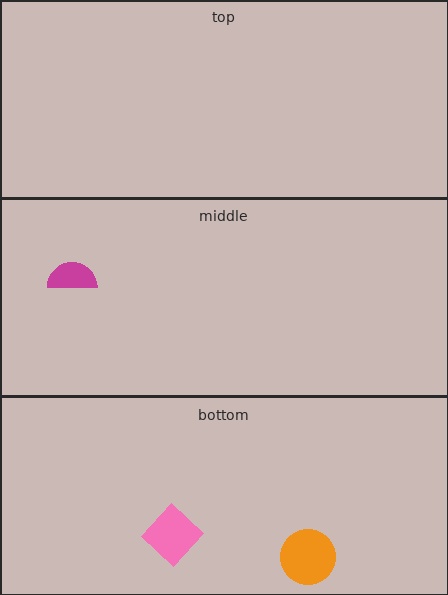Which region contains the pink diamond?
The bottom region.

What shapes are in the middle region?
The magenta semicircle.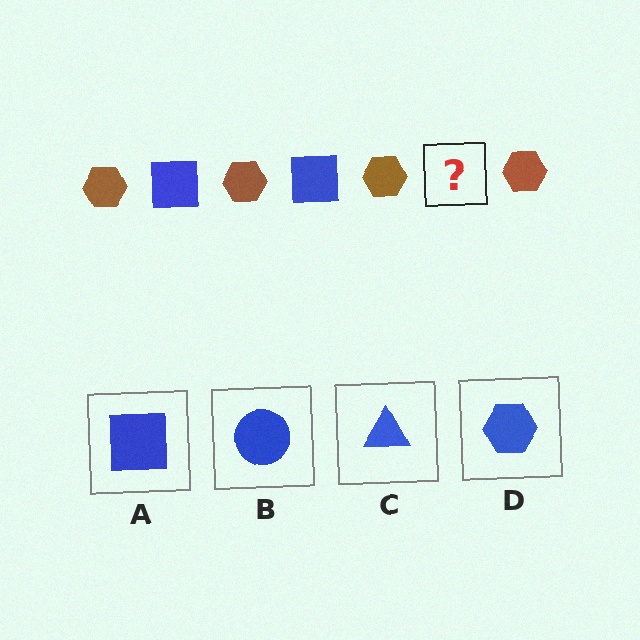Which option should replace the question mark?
Option A.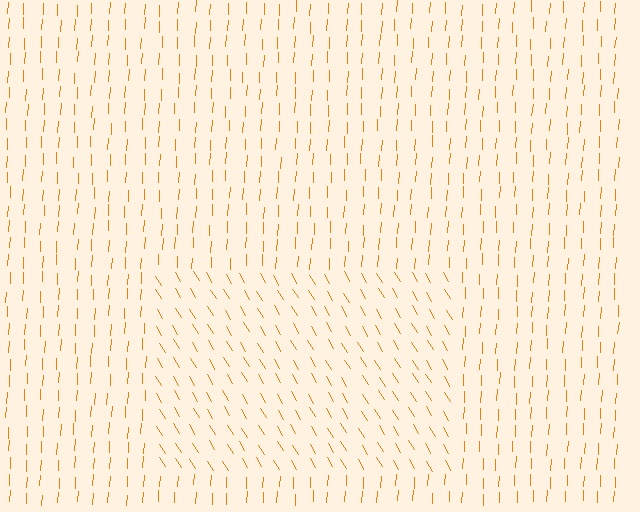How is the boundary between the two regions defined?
The boundary is defined purely by a change in line orientation (approximately 34 degrees difference). All lines are the same color and thickness.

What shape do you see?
I see a rectangle.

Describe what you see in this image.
The image is filled with small orange line segments. A rectangle region in the image has lines oriented differently from the surrounding lines, creating a visible texture boundary.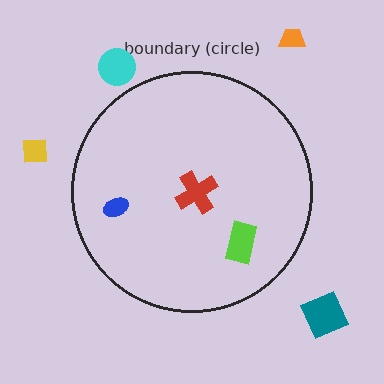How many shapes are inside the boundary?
3 inside, 4 outside.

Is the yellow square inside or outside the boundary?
Outside.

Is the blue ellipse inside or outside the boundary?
Inside.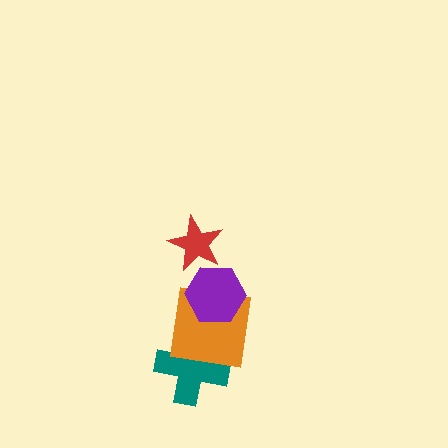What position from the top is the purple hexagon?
The purple hexagon is 2nd from the top.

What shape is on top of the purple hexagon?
The red star is on top of the purple hexagon.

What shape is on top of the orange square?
The purple hexagon is on top of the orange square.